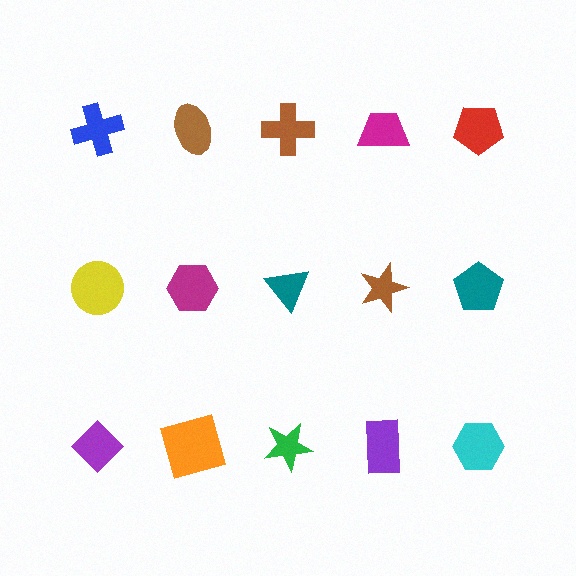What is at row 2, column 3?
A teal triangle.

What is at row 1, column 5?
A red pentagon.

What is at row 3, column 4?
A purple rectangle.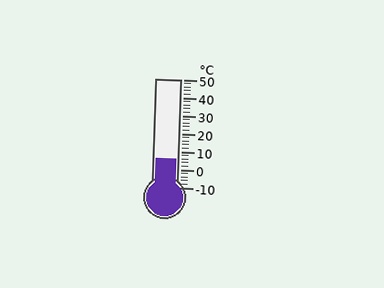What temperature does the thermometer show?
The thermometer shows approximately 6°C.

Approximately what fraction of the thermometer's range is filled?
The thermometer is filled to approximately 25% of its range.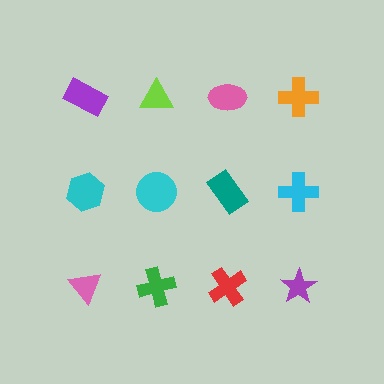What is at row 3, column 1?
A pink triangle.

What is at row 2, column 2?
A cyan circle.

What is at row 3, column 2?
A green cross.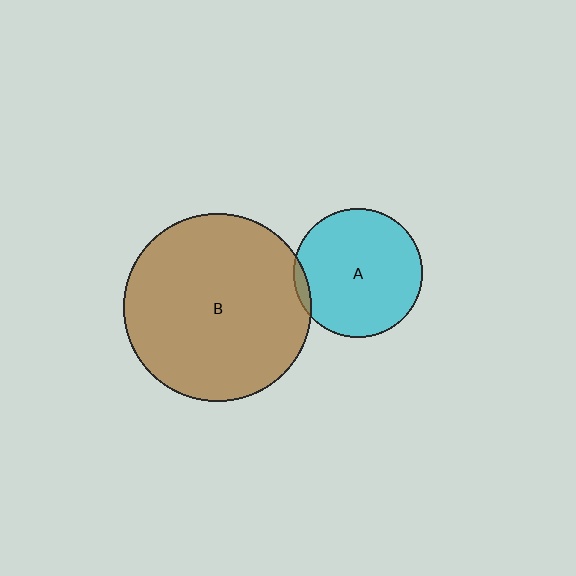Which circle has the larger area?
Circle B (brown).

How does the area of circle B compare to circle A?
Approximately 2.1 times.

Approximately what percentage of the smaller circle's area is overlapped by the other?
Approximately 5%.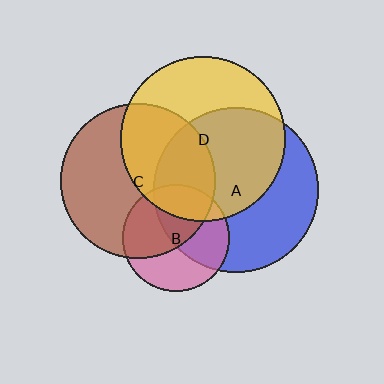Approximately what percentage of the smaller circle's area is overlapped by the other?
Approximately 50%.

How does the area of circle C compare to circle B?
Approximately 2.1 times.